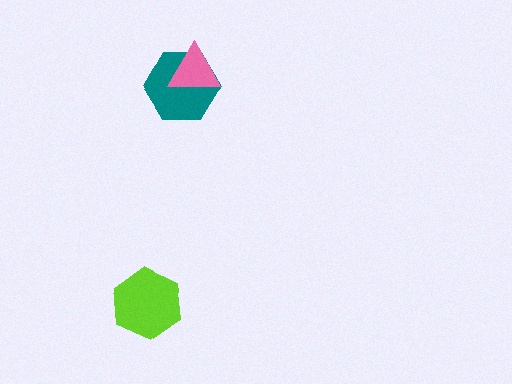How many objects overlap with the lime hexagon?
0 objects overlap with the lime hexagon.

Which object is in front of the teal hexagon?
The pink triangle is in front of the teal hexagon.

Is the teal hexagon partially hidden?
Yes, it is partially covered by another shape.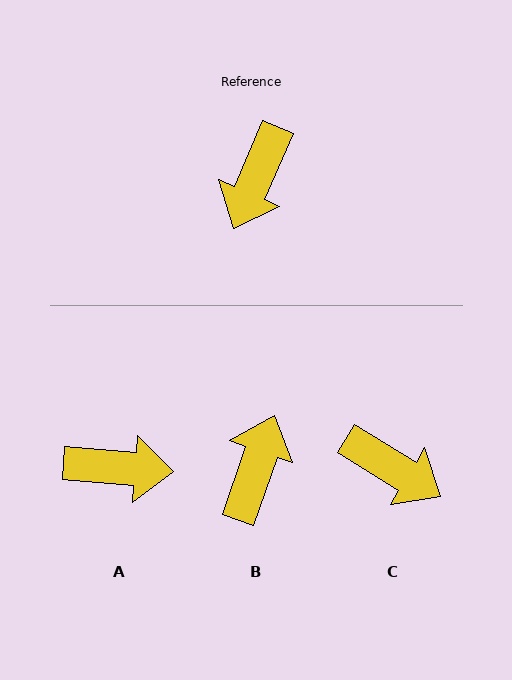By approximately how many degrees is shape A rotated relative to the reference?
Approximately 109 degrees counter-clockwise.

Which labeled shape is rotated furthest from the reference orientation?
B, about 176 degrees away.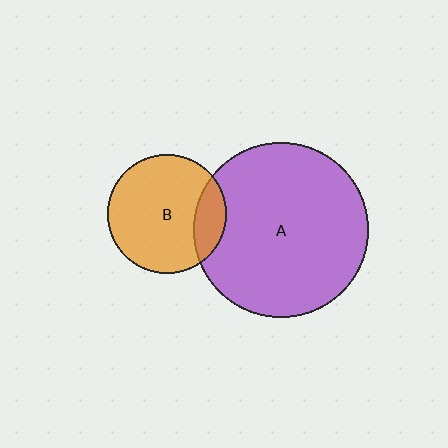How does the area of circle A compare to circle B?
Approximately 2.2 times.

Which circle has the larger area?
Circle A (purple).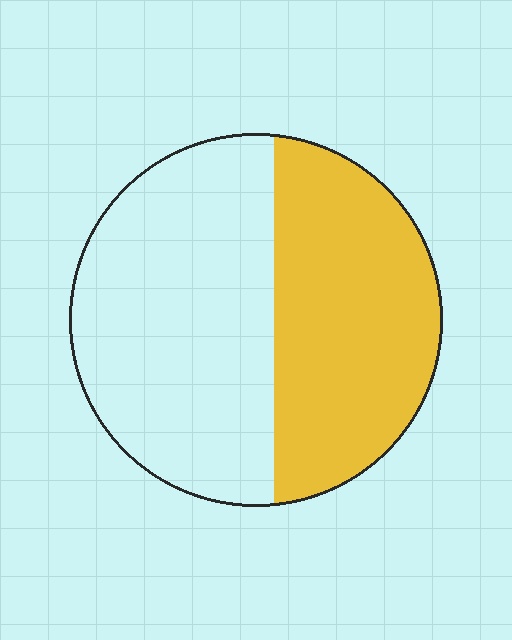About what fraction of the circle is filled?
About two fifths (2/5).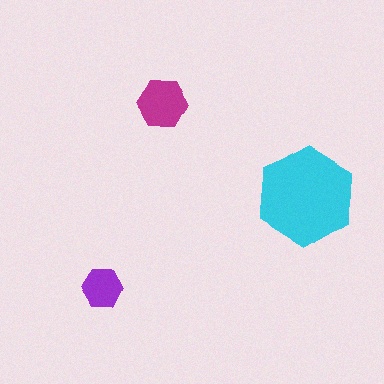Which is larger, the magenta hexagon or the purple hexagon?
The magenta one.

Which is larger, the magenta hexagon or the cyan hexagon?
The cyan one.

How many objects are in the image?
There are 3 objects in the image.